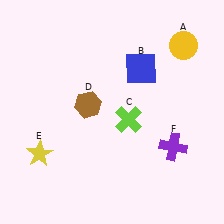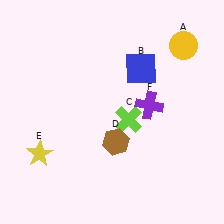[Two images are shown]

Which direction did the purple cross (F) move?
The purple cross (F) moved up.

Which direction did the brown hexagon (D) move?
The brown hexagon (D) moved down.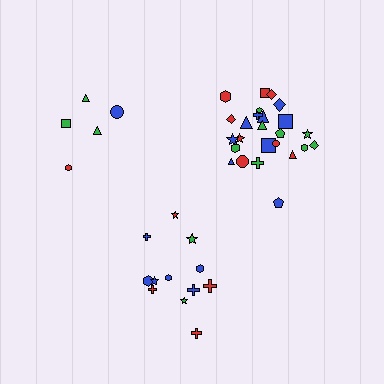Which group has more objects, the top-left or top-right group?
The top-right group.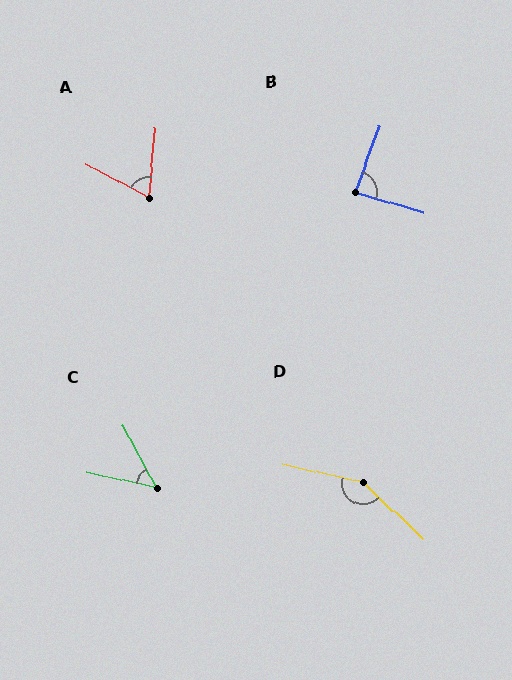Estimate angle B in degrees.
Approximately 87 degrees.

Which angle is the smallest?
C, at approximately 49 degrees.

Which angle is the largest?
D, at approximately 149 degrees.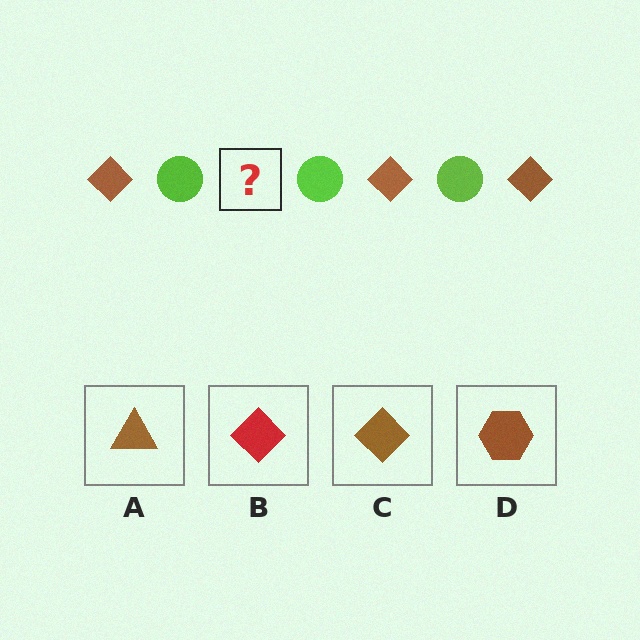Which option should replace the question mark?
Option C.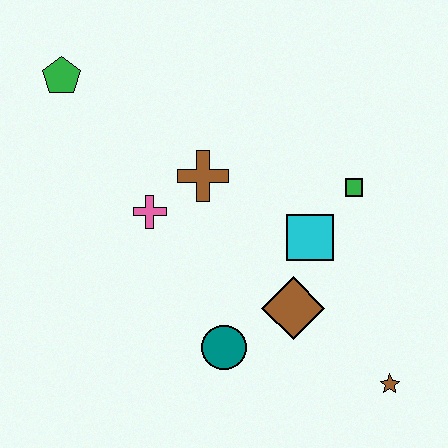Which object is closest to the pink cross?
The brown cross is closest to the pink cross.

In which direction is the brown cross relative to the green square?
The brown cross is to the left of the green square.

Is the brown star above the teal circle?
No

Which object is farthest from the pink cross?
The brown star is farthest from the pink cross.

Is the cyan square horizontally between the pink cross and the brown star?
Yes